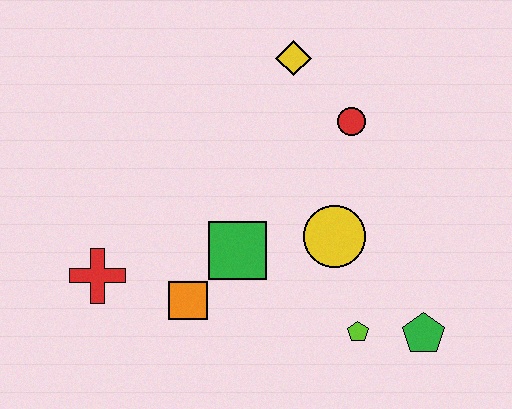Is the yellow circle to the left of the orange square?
No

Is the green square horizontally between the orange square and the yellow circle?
Yes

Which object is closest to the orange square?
The green square is closest to the orange square.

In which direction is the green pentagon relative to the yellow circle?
The green pentagon is below the yellow circle.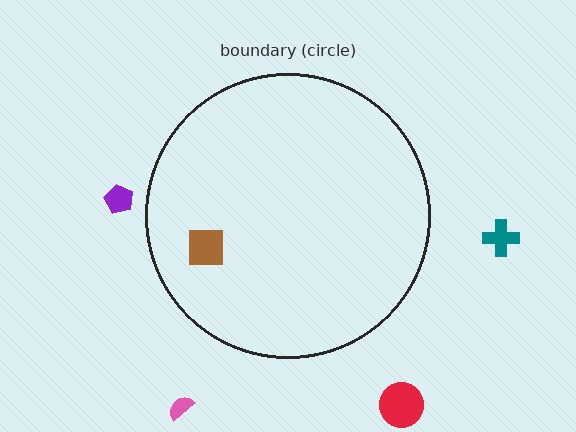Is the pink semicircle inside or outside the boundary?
Outside.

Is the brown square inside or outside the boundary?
Inside.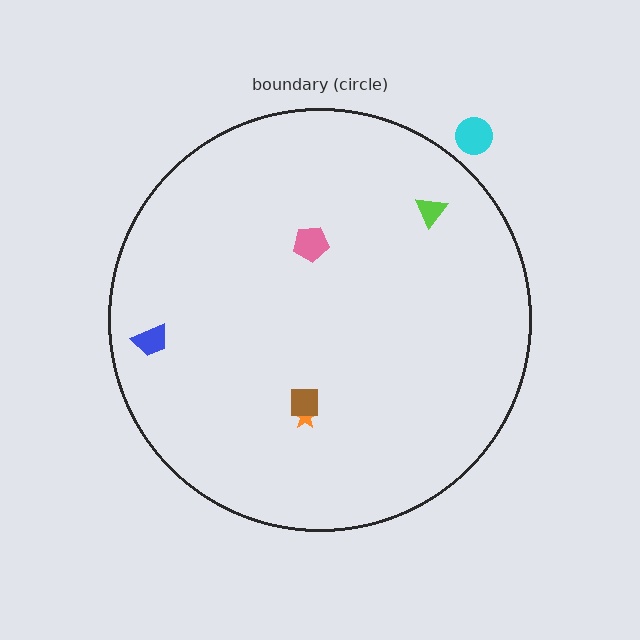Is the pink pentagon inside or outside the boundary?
Inside.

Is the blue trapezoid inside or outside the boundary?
Inside.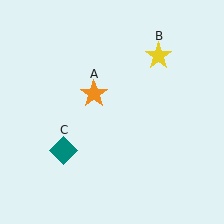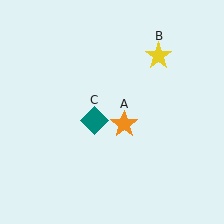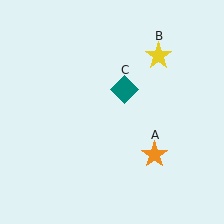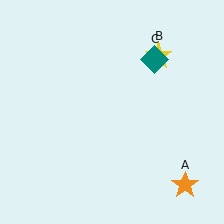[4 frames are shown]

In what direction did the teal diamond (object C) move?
The teal diamond (object C) moved up and to the right.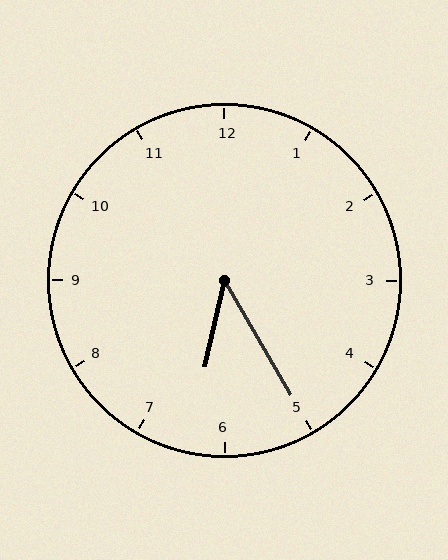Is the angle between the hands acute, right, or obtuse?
It is acute.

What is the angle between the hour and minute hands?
Approximately 42 degrees.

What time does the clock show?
6:25.